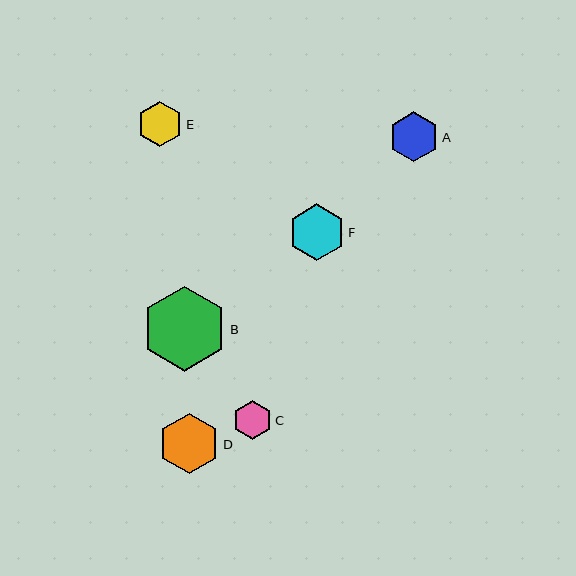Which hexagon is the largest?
Hexagon B is the largest with a size of approximately 85 pixels.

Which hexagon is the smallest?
Hexagon C is the smallest with a size of approximately 39 pixels.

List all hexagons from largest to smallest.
From largest to smallest: B, D, F, A, E, C.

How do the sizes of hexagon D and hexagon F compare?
Hexagon D and hexagon F are approximately the same size.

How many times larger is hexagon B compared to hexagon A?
Hexagon B is approximately 1.7 times the size of hexagon A.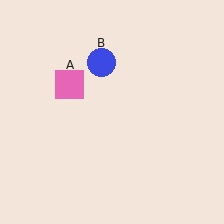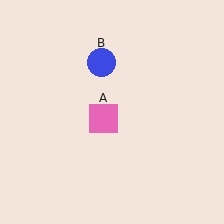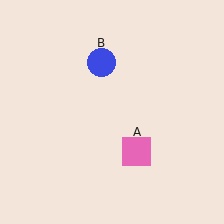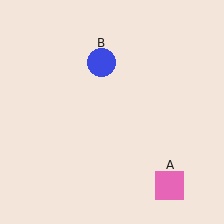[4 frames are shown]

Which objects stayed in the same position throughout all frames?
Blue circle (object B) remained stationary.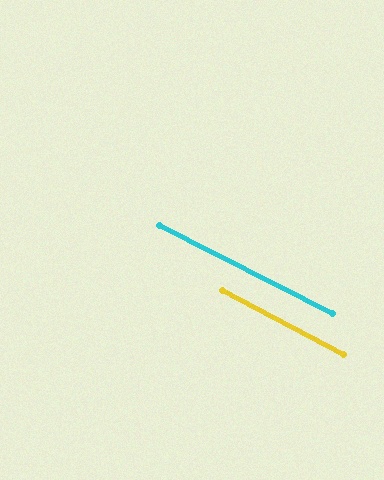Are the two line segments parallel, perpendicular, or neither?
Parallel — their directions differ by only 1.0°.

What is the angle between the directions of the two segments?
Approximately 1 degree.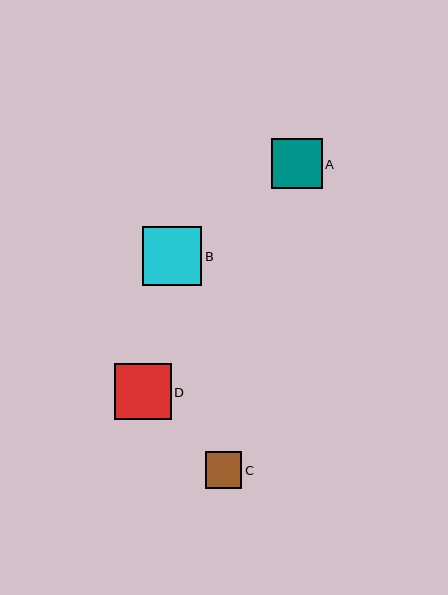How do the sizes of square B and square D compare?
Square B and square D are approximately the same size.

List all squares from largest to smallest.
From largest to smallest: B, D, A, C.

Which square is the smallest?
Square C is the smallest with a size of approximately 36 pixels.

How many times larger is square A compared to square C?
Square A is approximately 1.4 times the size of square C.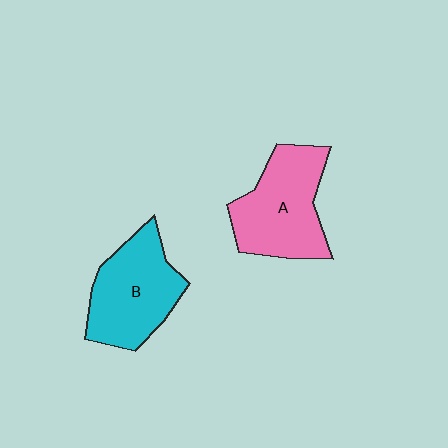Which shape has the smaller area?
Shape B (cyan).